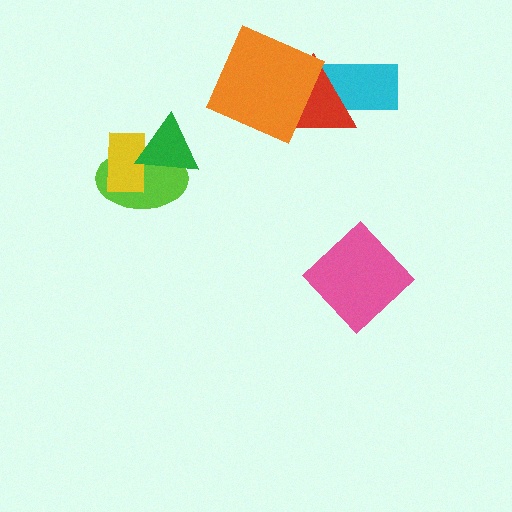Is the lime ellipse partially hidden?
Yes, it is partially covered by another shape.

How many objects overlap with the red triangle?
2 objects overlap with the red triangle.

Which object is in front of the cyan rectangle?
The red triangle is in front of the cyan rectangle.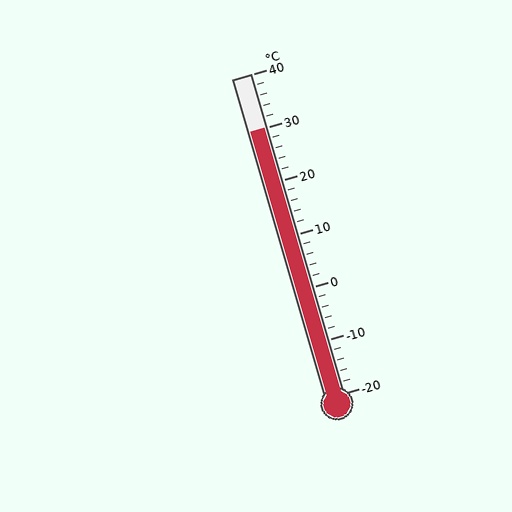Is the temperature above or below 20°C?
The temperature is above 20°C.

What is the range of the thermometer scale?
The thermometer scale ranges from -20°C to 40°C.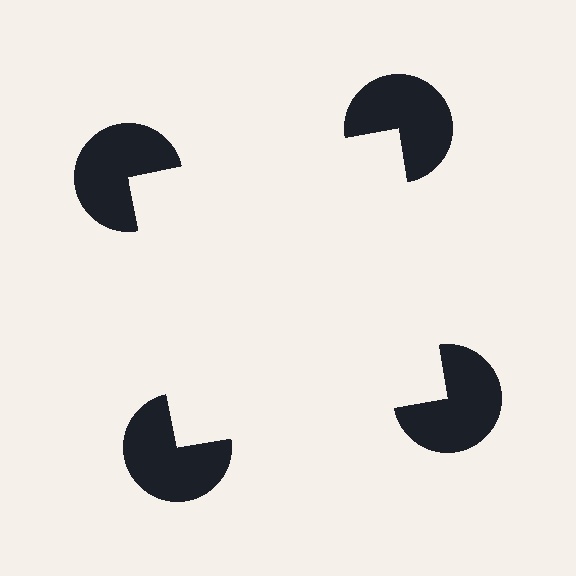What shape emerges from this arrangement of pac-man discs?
An illusory square — its edges are inferred from the aligned wedge cuts in the pac-man discs, not physically drawn.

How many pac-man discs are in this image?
There are 4 — one at each vertex of the illusory square.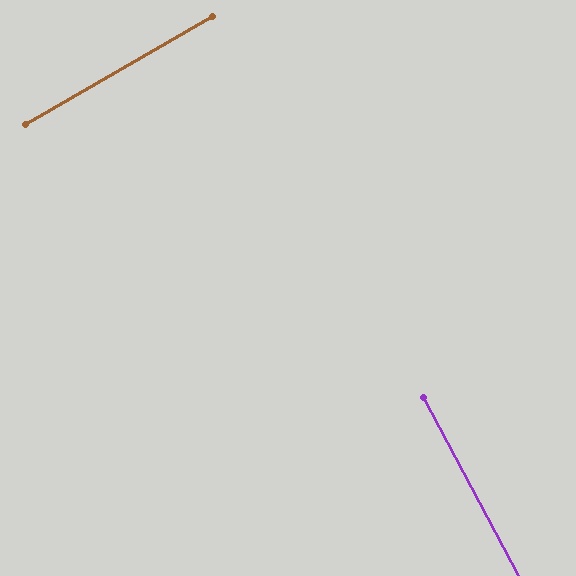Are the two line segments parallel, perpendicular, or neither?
Perpendicular — they meet at approximately 88°.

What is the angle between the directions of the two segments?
Approximately 88 degrees.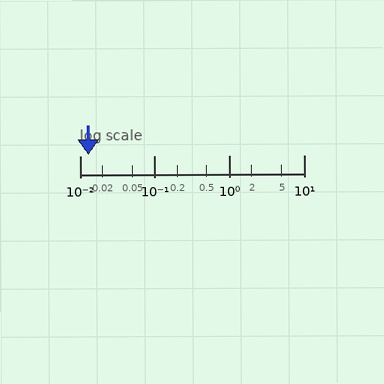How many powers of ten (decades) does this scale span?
The scale spans 3 decades, from 0.01 to 10.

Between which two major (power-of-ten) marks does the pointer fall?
The pointer is between 0.01 and 0.1.